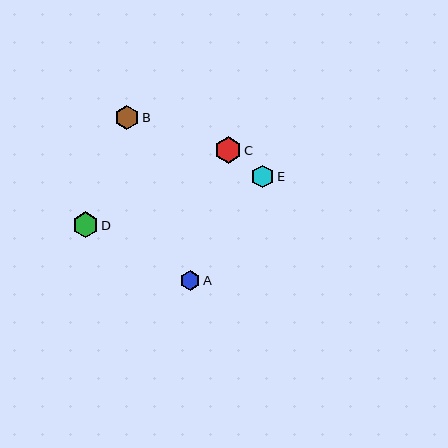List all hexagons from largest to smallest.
From largest to smallest: C, D, B, E, A.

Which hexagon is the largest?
Hexagon C is the largest with a size of approximately 26 pixels.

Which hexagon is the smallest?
Hexagon A is the smallest with a size of approximately 20 pixels.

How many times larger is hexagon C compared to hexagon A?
Hexagon C is approximately 1.3 times the size of hexagon A.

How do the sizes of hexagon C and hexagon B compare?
Hexagon C and hexagon B are approximately the same size.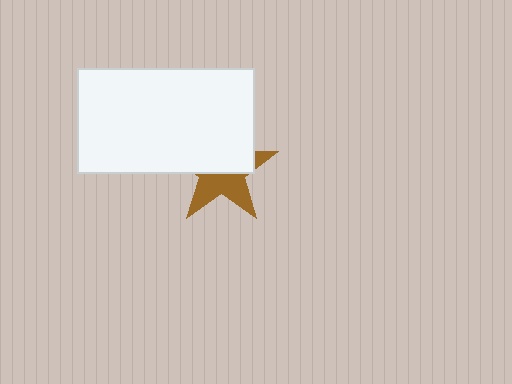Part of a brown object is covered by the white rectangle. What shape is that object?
It is a star.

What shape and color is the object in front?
The object in front is a white rectangle.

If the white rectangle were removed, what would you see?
You would see the complete brown star.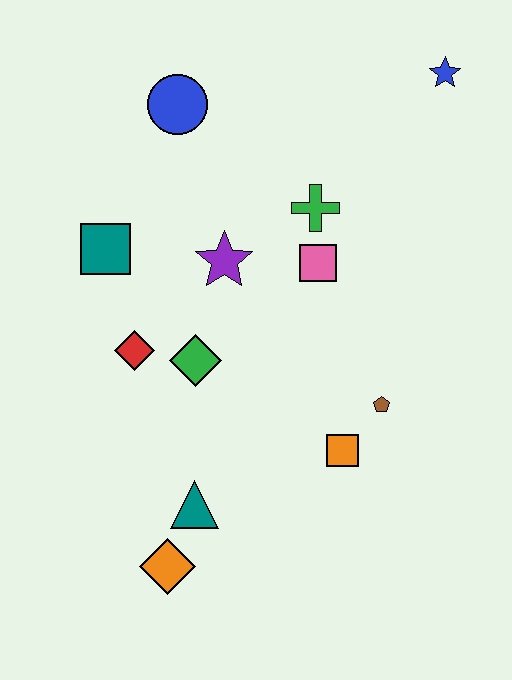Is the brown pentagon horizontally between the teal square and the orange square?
No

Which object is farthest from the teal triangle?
The blue star is farthest from the teal triangle.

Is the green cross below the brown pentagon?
No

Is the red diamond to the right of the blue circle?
No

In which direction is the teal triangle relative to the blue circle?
The teal triangle is below the blue circle.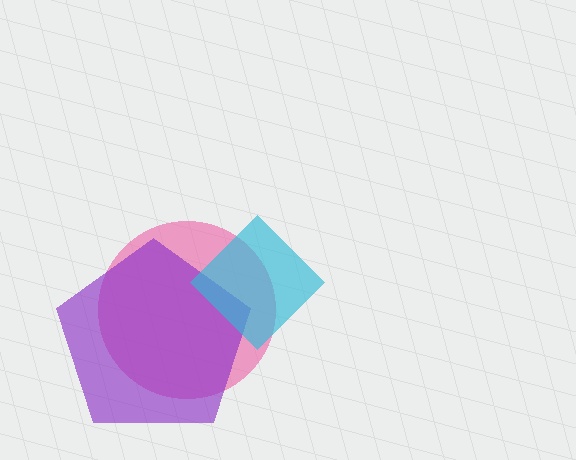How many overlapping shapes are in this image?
There are 3 overlapping shapes in the image.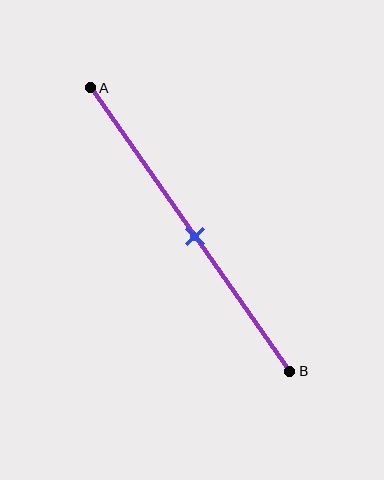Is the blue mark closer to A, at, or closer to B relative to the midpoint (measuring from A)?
The blue mark is approximately at the midpoint of segment AB.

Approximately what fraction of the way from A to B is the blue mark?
The blue mark is approximately 50% of the way from A to B.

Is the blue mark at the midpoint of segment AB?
Yes, the mark is approximately at the midpoint.